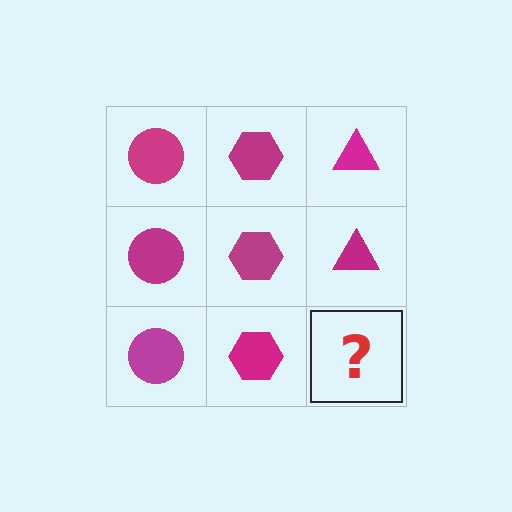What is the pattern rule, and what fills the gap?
The rule is that each column has a consistent shape. The gap should be filled with a magenta triangle.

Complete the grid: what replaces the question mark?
The question mark should be replaced with a magenta triangle.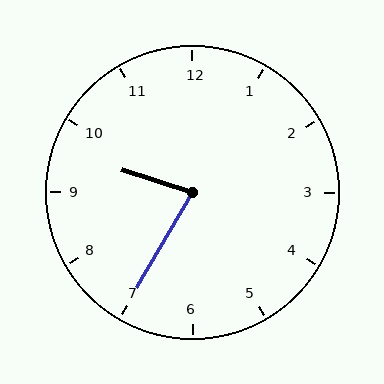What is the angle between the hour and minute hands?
Approximately 78 degrees.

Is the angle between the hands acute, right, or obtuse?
It is acute.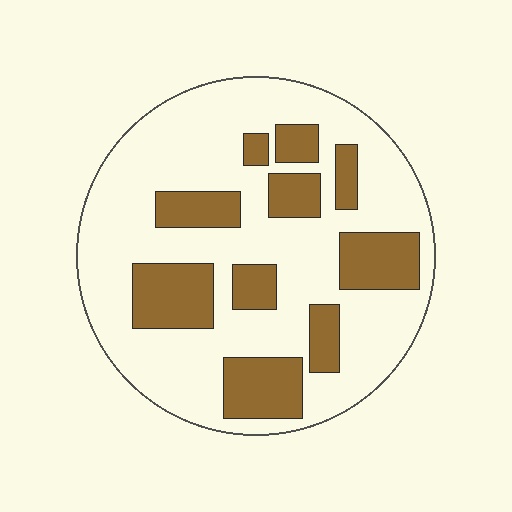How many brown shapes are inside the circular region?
10.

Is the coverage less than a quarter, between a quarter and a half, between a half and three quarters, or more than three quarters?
Between a quarter and a half.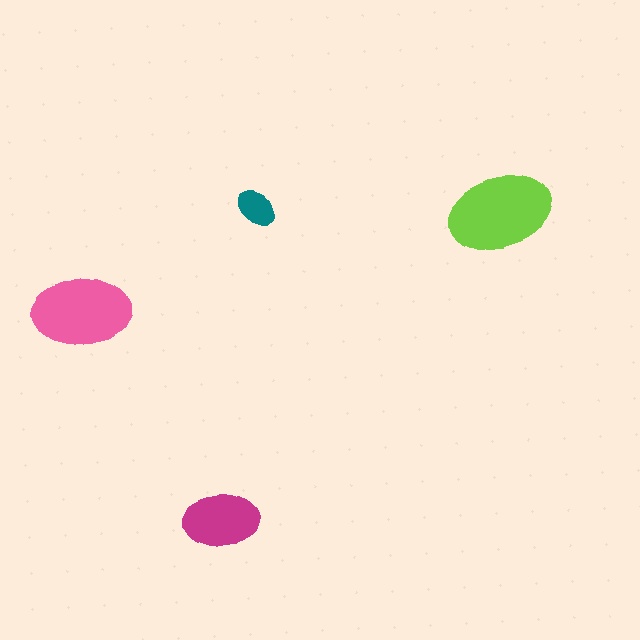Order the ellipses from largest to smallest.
the lime one, the pink one, the magenta one, the teal one.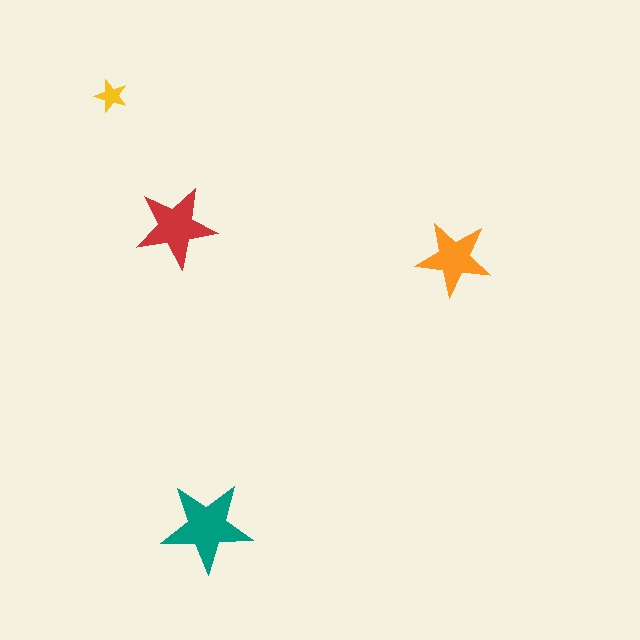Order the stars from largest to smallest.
the teal one, the red one, the orange one, the yellow one.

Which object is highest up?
The yellow star is topmost.